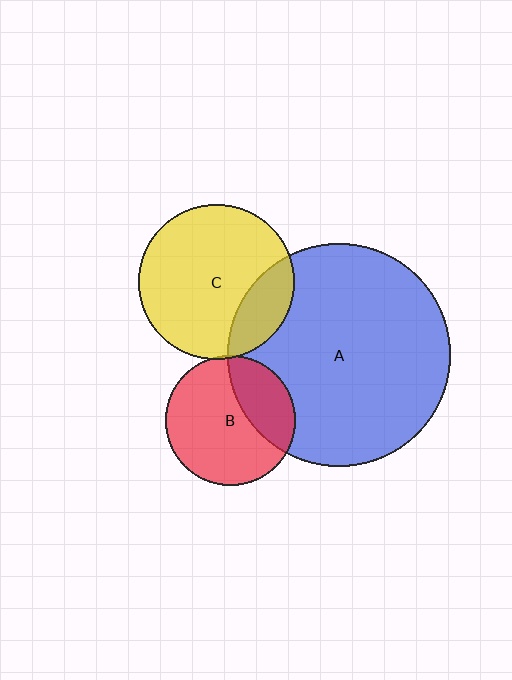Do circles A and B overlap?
Yes.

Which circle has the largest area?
Circle A (blue).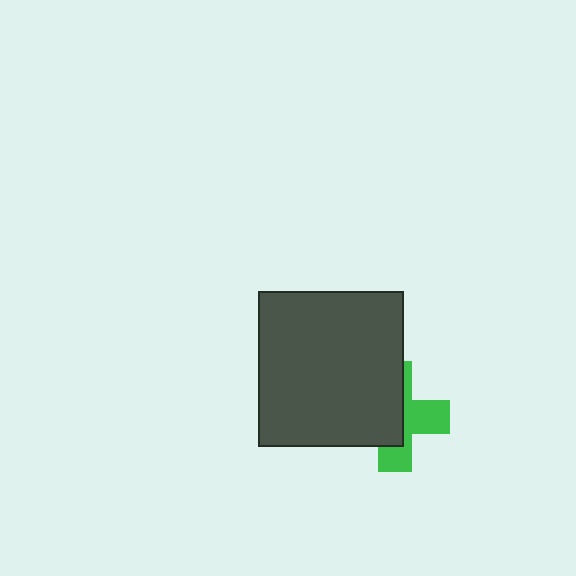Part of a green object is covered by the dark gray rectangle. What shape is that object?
It is a cross.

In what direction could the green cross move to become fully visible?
The green cross could move right. That would shift it out from behind the dark gray rectangle entirely.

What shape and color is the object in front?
The object in front is a dark gray rectangle.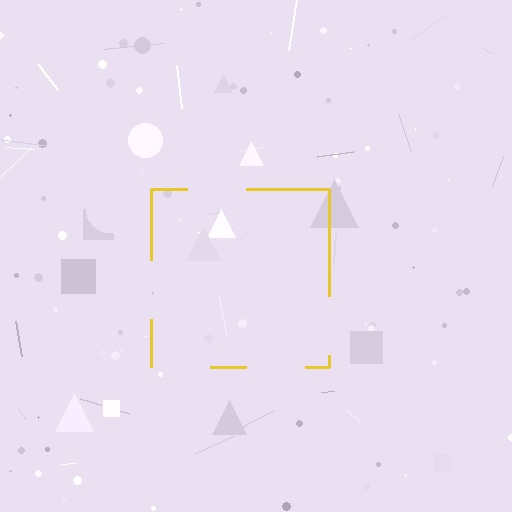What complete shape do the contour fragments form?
The contour fragments form a square.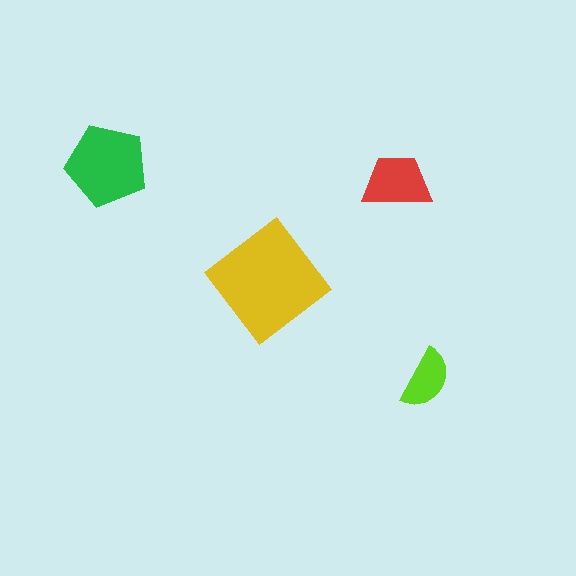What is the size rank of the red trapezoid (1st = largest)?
3rd.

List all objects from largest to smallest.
The yellow diamond, the green pentagon, the red trapezoid, the lime semicircle.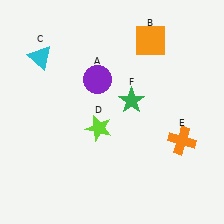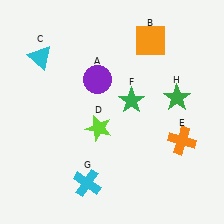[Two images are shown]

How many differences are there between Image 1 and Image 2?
There are 2 differences between the two images.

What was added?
A cyan cross (G), a green star (H) were added in Image 2.